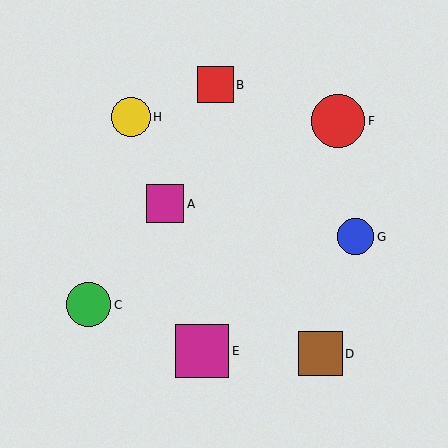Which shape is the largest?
The magenta square (labeled E) is the largest.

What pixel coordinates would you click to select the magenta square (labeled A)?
Click at (165, 204) to select the magenta square A.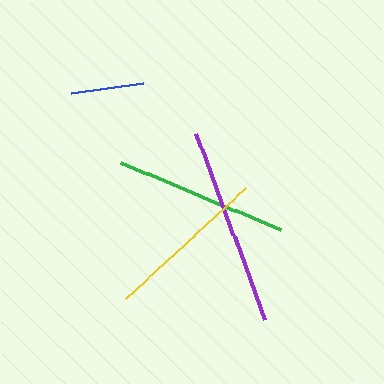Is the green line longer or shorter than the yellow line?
The green line is longer than the yellow line.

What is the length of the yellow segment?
The yellow segment is approximately 163 pixels long.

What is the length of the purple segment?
The purple segment is approximately 199 pixels long.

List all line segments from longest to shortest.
From longest to shortest: purple, green, yellow, blue.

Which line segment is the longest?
The purple line is the longest at approximately 199 pixels.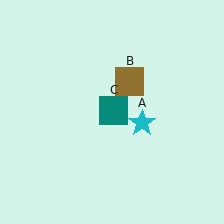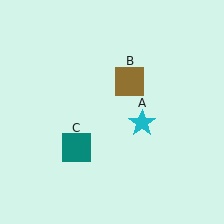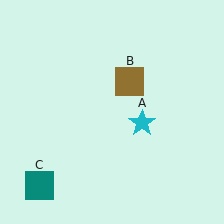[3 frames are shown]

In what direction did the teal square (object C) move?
The teal square (object C) moved down and to the left.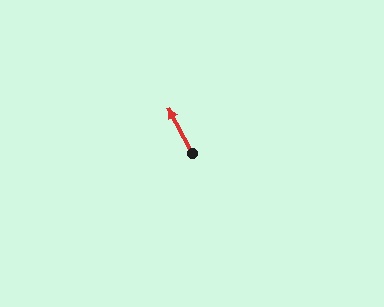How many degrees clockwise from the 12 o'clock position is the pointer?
Approximately 332 degrees.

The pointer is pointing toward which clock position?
Roughly 11 o'clock.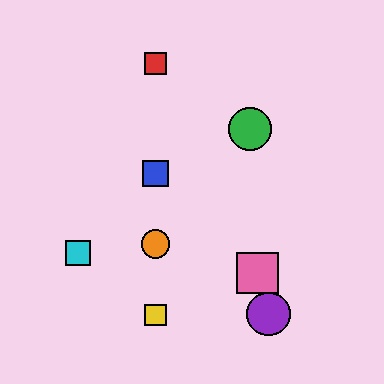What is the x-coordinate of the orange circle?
The orange circle is at x≈156.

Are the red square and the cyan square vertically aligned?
No, the red square is at x≈156 and the cyan square is at x≈78.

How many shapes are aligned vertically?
4 shapes (the red square, the blue square, the yellow square, the orange circle) are aligned vertically.